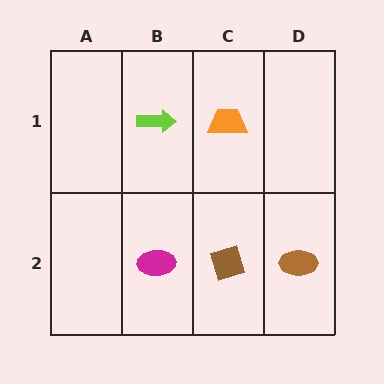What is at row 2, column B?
A magenta ellipse.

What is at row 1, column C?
An orange trapezoid.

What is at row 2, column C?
A brown diamond.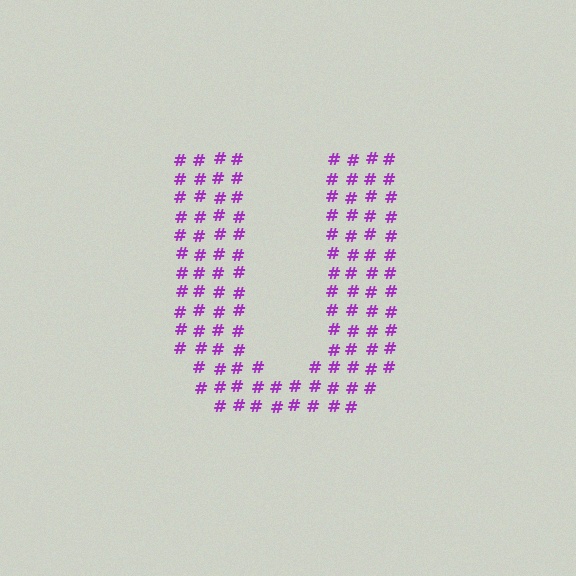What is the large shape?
The large shape is the letter U.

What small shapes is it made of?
It is made of small hash symbols.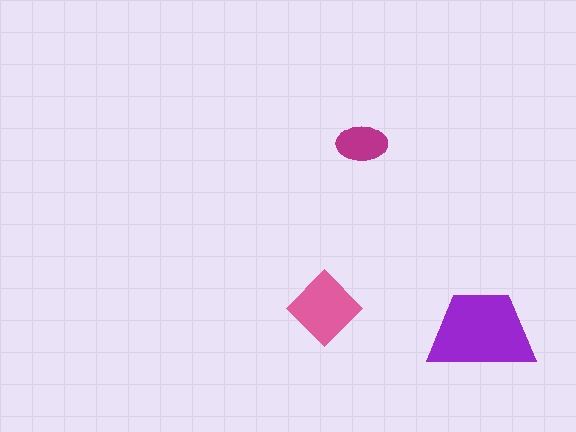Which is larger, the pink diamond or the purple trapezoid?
The purple trapezoid.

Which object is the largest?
The purple trapezoid.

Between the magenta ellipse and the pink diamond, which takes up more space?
The pink diamond.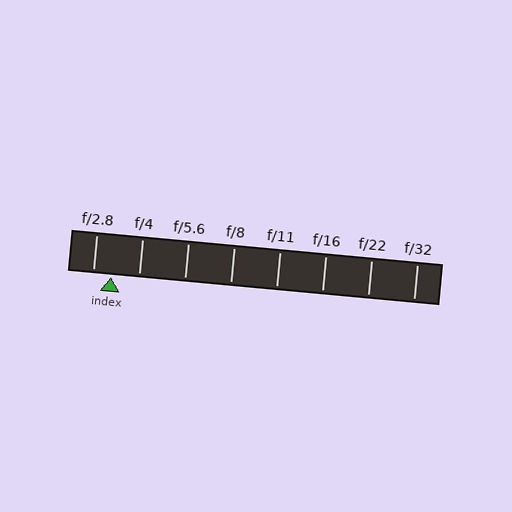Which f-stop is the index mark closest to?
The index mark is closest to f/2.8.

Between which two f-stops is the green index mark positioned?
The index mark is between f/2.8 and f/4.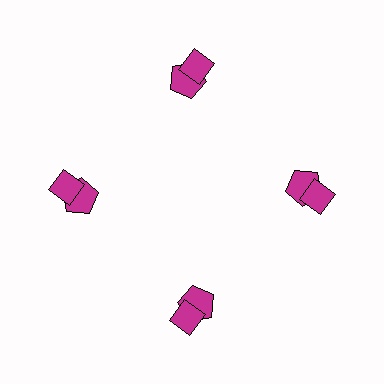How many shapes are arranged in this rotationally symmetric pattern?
There are 8 shapes, arranged in 4 groups of 2.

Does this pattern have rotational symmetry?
Yes, this pattern has 4-fold rotational symmetry. It looks the same after rotating 90 degrees around the center.